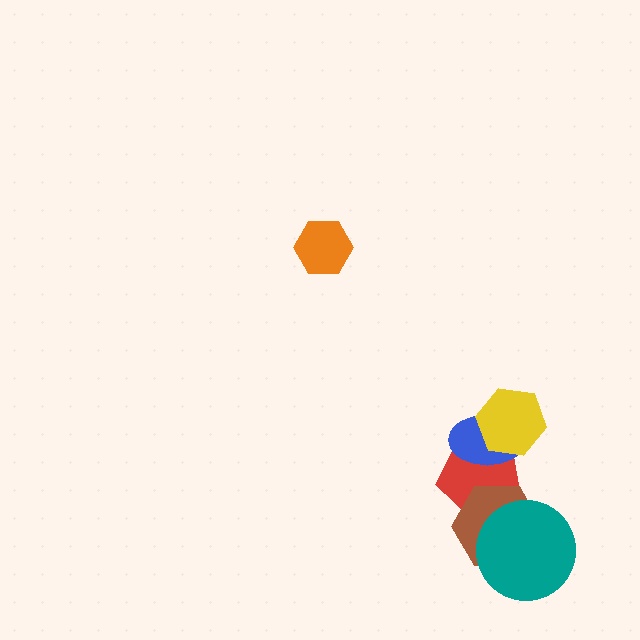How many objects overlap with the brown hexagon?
2 objects overlap with the brown hexagon.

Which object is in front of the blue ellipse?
The yellow hexagon is in front of the blue ellipse.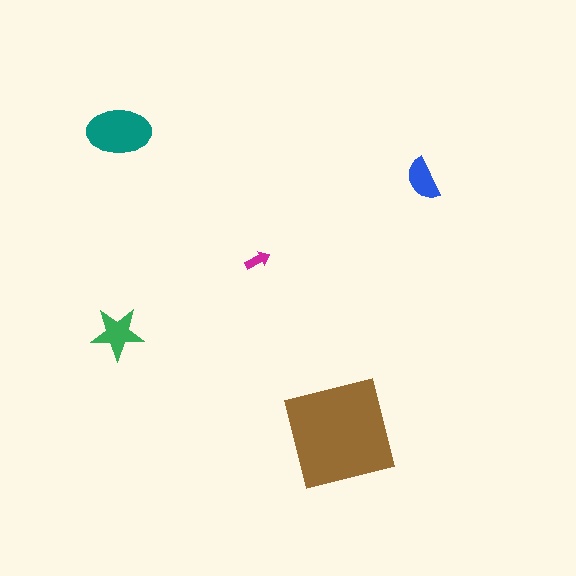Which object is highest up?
The teal ellipse is topmost.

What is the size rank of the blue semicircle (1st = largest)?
4th.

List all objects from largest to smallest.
The brown square, the teal ellipse, the green star, the blue semicircle, the magenta arrow.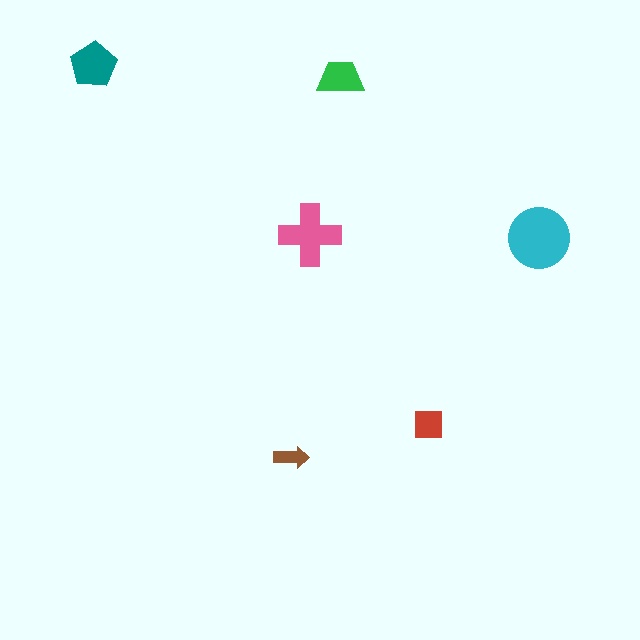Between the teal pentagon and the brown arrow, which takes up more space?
The teal pentagon.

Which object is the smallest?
The brown arrow.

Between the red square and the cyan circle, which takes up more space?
The cyan circle.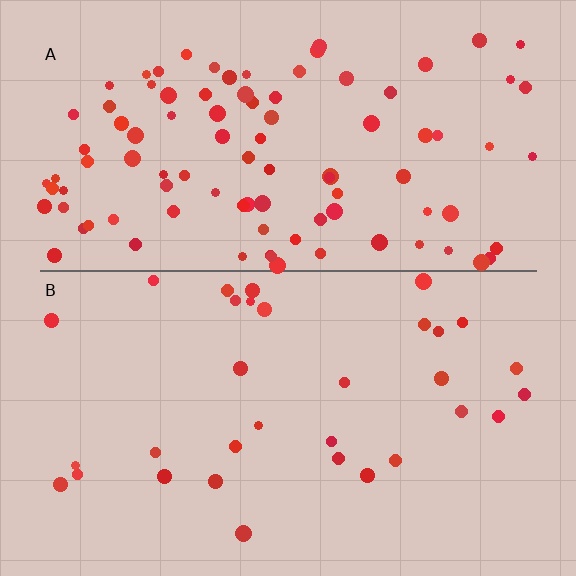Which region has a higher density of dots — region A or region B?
A (the top).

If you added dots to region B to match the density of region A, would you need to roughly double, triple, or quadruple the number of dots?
Approximately triple.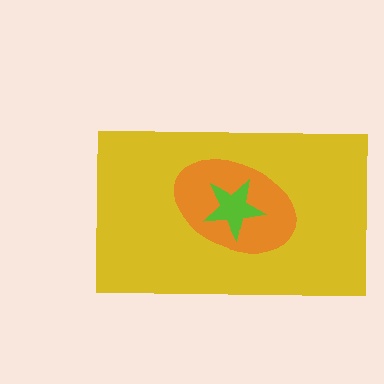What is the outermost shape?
The yellow rectangle.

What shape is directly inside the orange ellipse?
The lime star.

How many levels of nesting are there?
3.